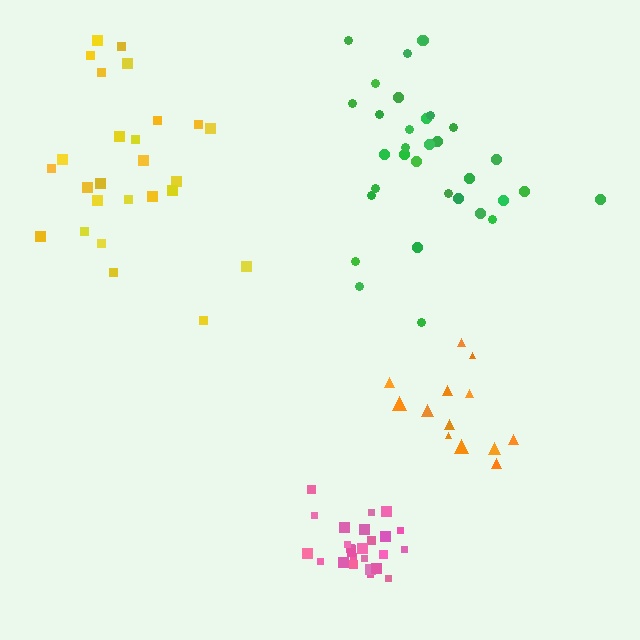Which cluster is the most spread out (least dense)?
Green.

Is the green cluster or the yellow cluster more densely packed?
Yellow.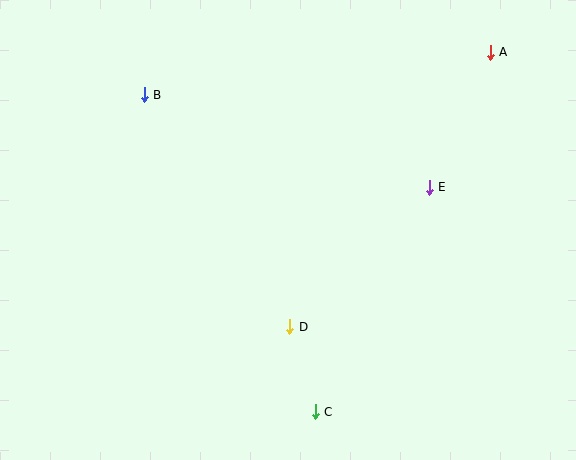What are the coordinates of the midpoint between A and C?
The midpoint between A and C is at (403, 232).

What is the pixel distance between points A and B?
The distance between A and B is 348 pixels.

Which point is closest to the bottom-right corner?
Point C is closest to the bottom-right corner.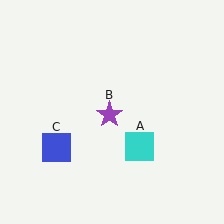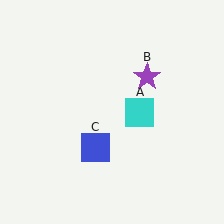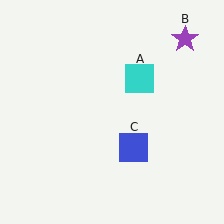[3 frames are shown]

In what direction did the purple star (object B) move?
The purple star (object B) moved up and to the right.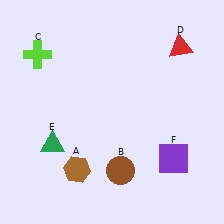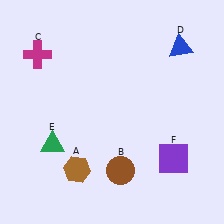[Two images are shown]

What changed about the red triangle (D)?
In Image 1, D is red. In Image 2, it changed to blue.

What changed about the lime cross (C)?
In Image 1, C is lime. In Image 2, it changed to magenta.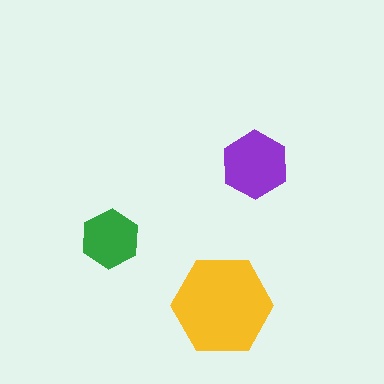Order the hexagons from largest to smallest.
the yellow one, the purple one, the green one.